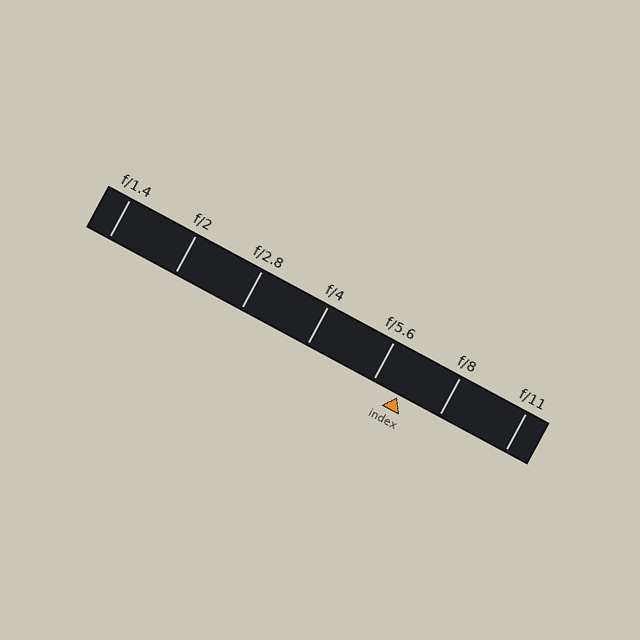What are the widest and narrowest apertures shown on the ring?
The widest aperture shown is f/1.4 and the narrowest is f/11.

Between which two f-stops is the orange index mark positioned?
The index mark is between f/5.6 and f/8.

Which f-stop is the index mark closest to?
The index mark is closest to f/5.6.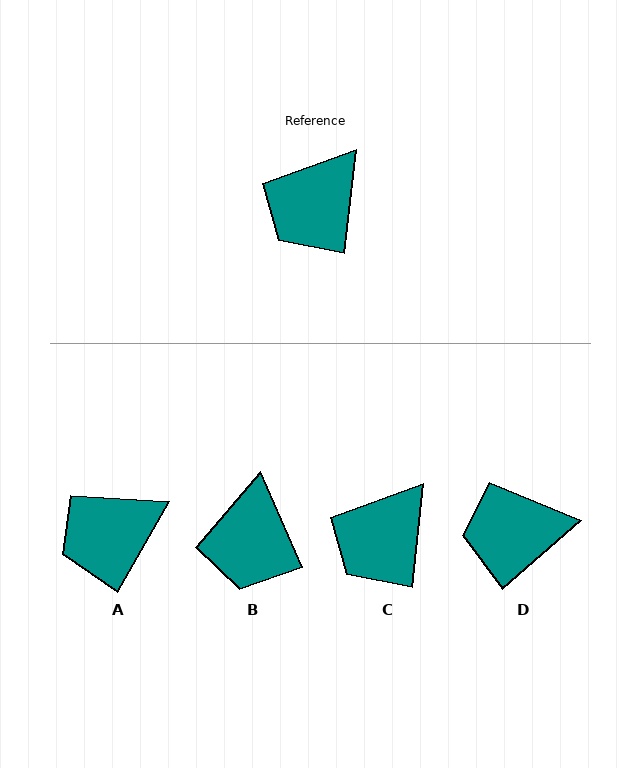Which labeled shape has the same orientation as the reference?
C.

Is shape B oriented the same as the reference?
No, it is off by about 30 degrees.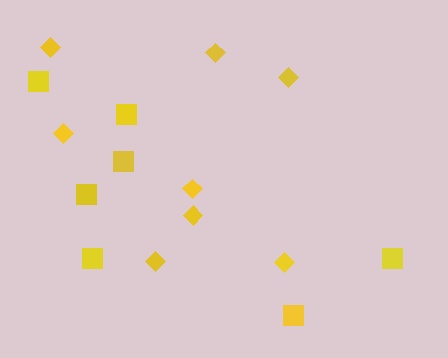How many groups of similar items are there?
There are 2 groups: one group of squares (7) and one group of diamonds (8).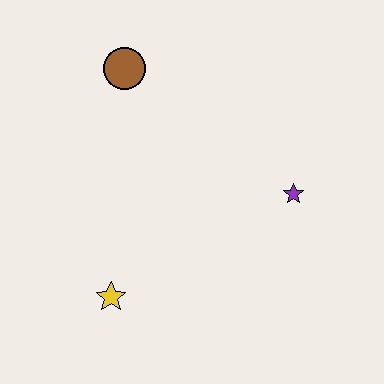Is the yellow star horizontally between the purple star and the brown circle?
No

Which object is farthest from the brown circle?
The yellow star is farthest from the brown circle.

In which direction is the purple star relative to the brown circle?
The purple star is to the right of the brown circle.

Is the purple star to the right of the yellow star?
Yes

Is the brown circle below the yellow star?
No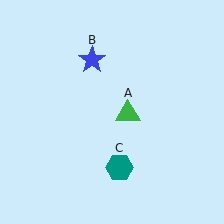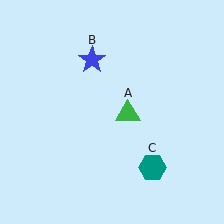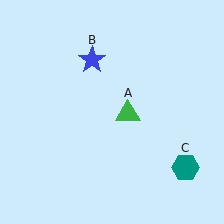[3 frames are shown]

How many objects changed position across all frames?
1 object changed position: teal hexagon (object C).